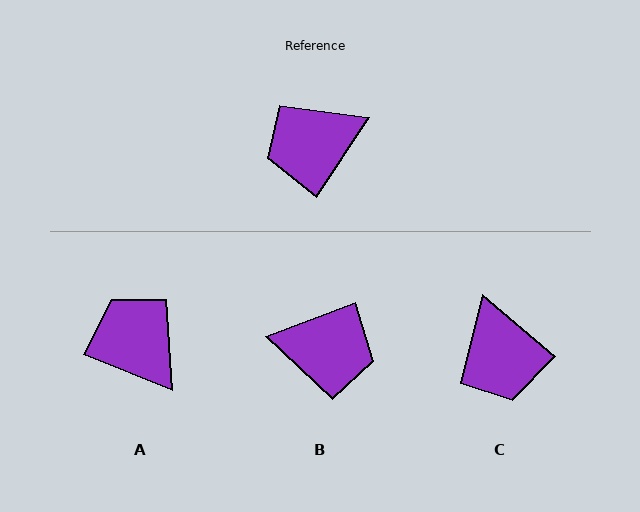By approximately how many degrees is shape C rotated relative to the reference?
Approximately 84 degrees counter-clockwise.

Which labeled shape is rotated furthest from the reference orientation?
B, about 145 degrees away.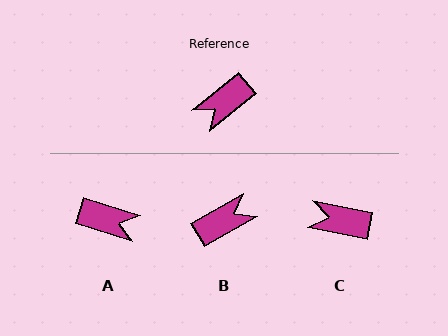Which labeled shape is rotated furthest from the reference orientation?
B, about 170 degrees away.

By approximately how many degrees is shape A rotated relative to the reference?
Approximately 123 degrees counter-clockwise.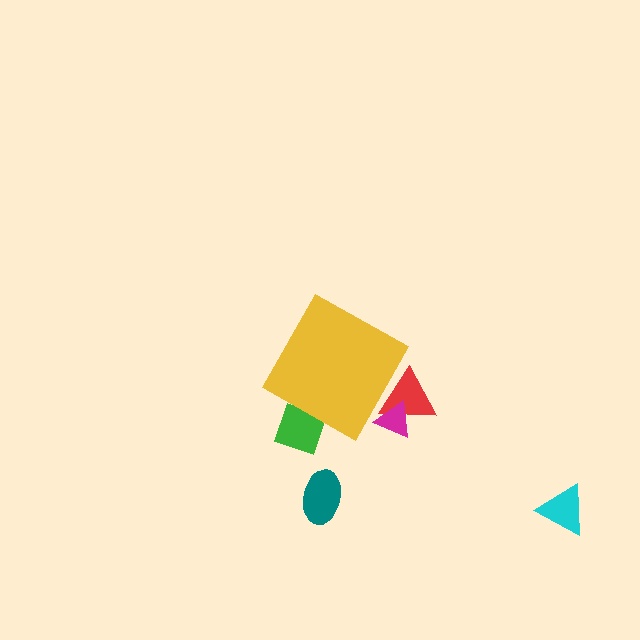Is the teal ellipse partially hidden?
No, the teal ellipse is fully visible.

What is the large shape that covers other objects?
A yellow diamond.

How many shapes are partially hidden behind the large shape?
3 shapes are partially hidden.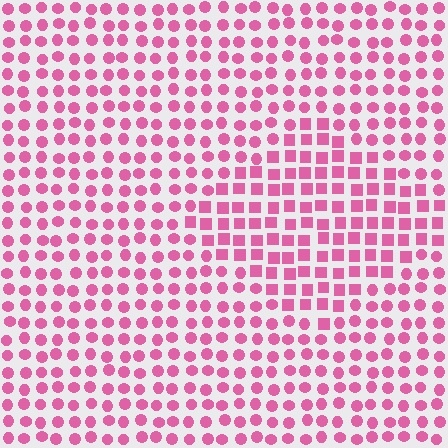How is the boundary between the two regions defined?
The boundary is defined by a change in element shape: squares inside vs. circles outside. All elements share the same color and spacing.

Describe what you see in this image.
The image is filled with small pink elements arranged in a uniform grid. A diamond-shaped region contains squares, while the surrounding area contains circles. The boundary is defined purely by the change in element shape.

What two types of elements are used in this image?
The image uses squares inside the diamond region and circles outside it.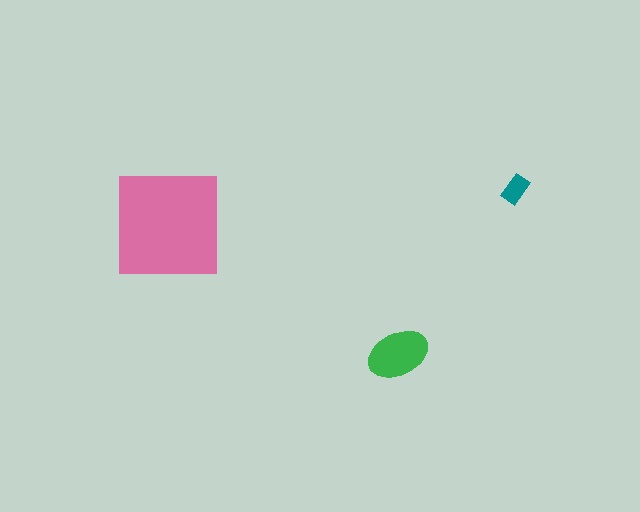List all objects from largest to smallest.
The pink square, the green ellipse, the teal rectangle.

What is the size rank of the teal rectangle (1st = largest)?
3rd.